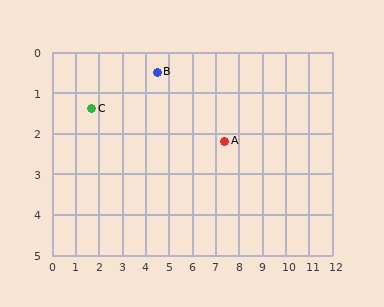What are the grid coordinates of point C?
Point C is at approximately (1.7, 1.4).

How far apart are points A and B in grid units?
Points A and B are about 3.4 grid units apart.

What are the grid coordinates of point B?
Point B is at approximately (4.5, 0.5).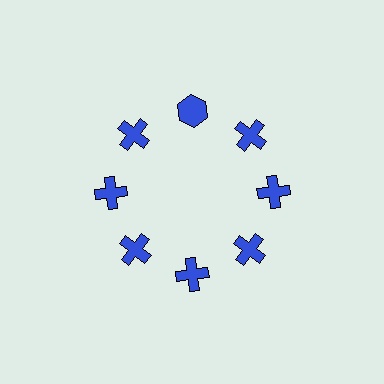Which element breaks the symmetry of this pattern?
The blue hexagon at roughly the 12 o'clock position breaks the symmetry. All other shapes are blue crosses.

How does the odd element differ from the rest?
It has a different shape: hexagon instead of cross.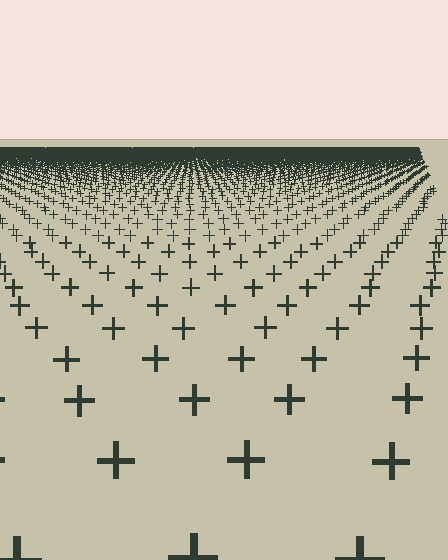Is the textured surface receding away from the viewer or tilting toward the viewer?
The surface is receding away from the viewer. Texture elements get smaller and denser toward the top.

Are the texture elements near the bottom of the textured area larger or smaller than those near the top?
Larger. Near the bottom, elements are closer to the viewer and appear at a bigger on-screen size.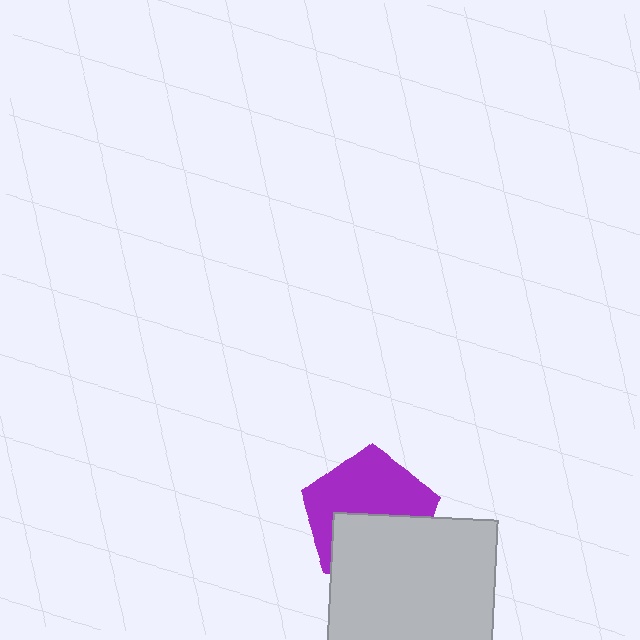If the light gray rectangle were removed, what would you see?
You would see the complete purple pentagon.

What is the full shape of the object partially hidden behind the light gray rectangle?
The partially hidden object is a purple pentagon.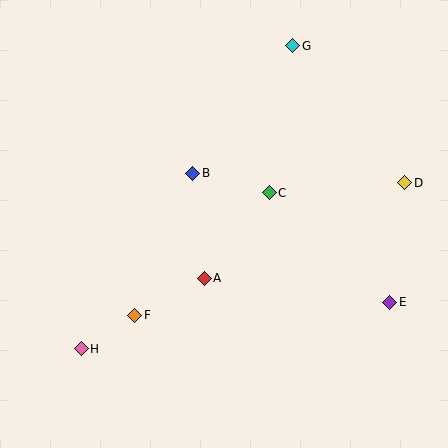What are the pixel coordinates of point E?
Point E is at (389, 302).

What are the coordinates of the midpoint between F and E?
The midpoint between F and E is at (262, 309).